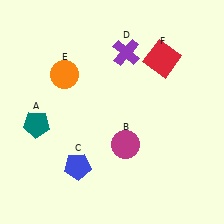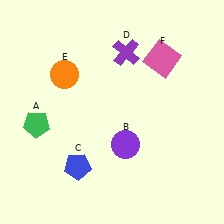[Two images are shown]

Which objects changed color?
A changed from teal to green. B changed from magenta to purple. F changed from red to pink.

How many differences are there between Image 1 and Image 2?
There are 3 differences between the two images.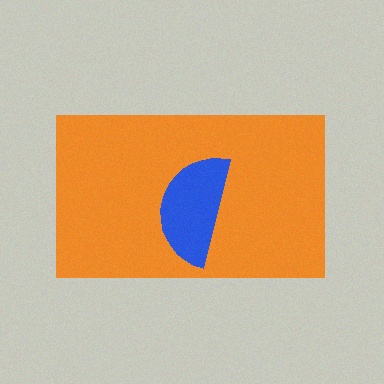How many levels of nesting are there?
2.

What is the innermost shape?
The blue semicircle.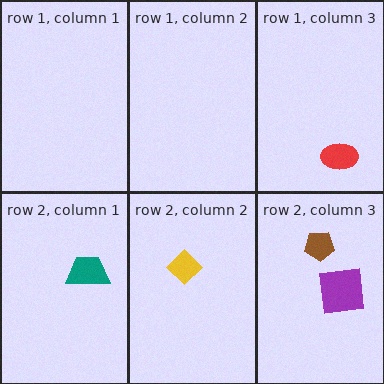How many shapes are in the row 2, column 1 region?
1.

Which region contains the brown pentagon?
The row 2, column 3 region.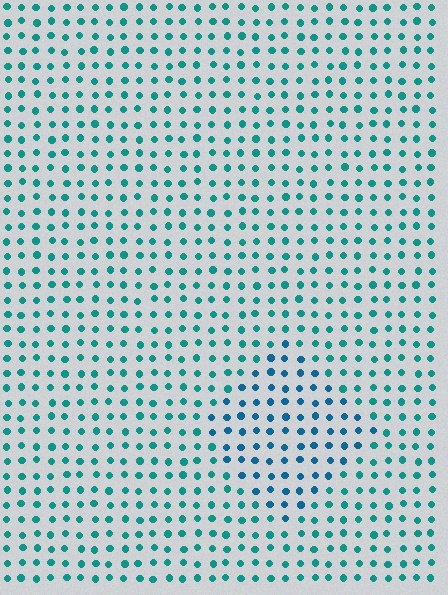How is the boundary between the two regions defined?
The boundary is defined purely by a slight shift in hue (about 27 degrees). Spacing, size, and orientation are identical on both sides.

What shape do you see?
I see a diamond.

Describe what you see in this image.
The image is filled with small teal elements in a uniform arrangement. A diamond-shaped region is visible where the elements are tinted to a slightly different hue, forming a subtle color boundary.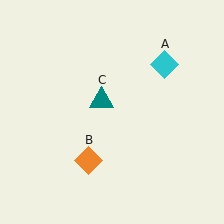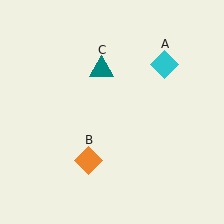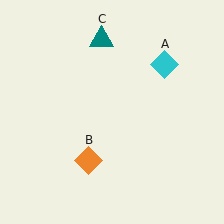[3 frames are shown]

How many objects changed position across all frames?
1 object changed position: teal triangle (object C).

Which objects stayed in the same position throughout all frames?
Cyan diamond (object A) and orange diamond (object B) remained stationary.